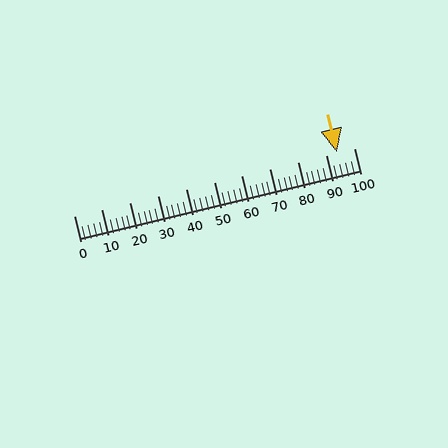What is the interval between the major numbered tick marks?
The major tick marks are spaced 10 units apart.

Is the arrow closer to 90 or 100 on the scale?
The arrow is closer to 90.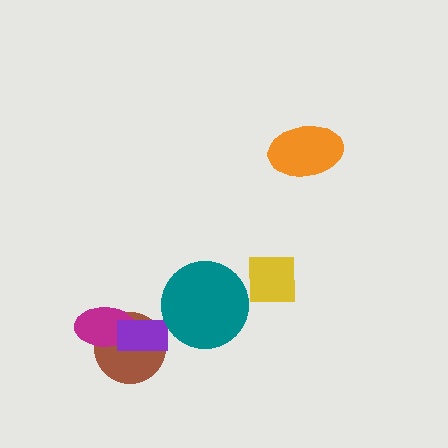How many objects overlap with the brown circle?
2 objects overlap with the brown circle.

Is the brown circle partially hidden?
Yes, it is partially covered by another shape.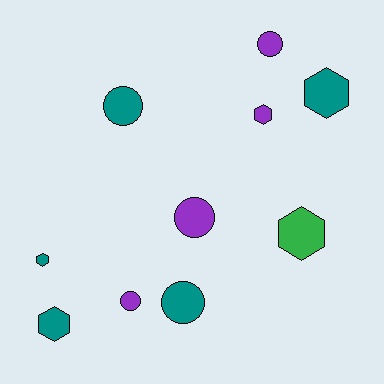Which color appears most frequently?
Teal, with 5 objects.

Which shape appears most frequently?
Circle, with 5 objects.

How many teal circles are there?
There are 2 teal circles.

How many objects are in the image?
There are 10 objects.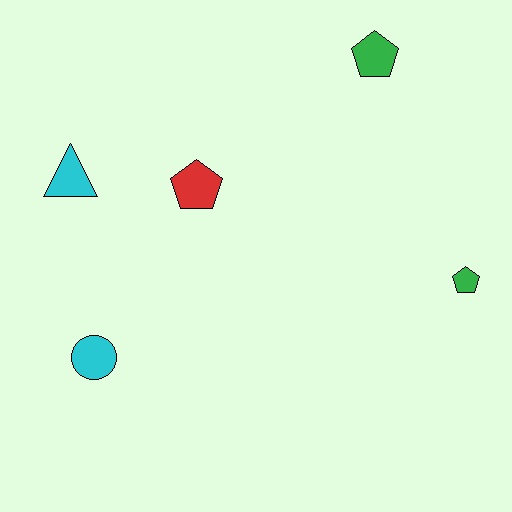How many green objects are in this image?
There are 2 green objects.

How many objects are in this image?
There are 5 objects.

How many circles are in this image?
There is 1 circle.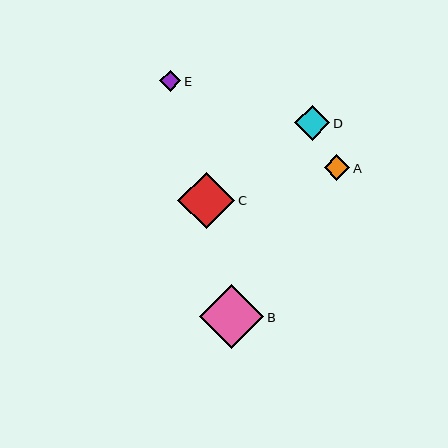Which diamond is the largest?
Diamond B is the largest with a size of approximately 64 pixels.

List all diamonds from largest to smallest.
From largest to smallest: B, C, D, A, E.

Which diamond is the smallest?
Diamond E is the smallest with a size of approximately 21 pixels.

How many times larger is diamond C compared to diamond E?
Diamond C is approximately 2.7 times the size of diamond E.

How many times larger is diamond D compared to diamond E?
Diamond D is approximately 1.7 times the size of diamond E.